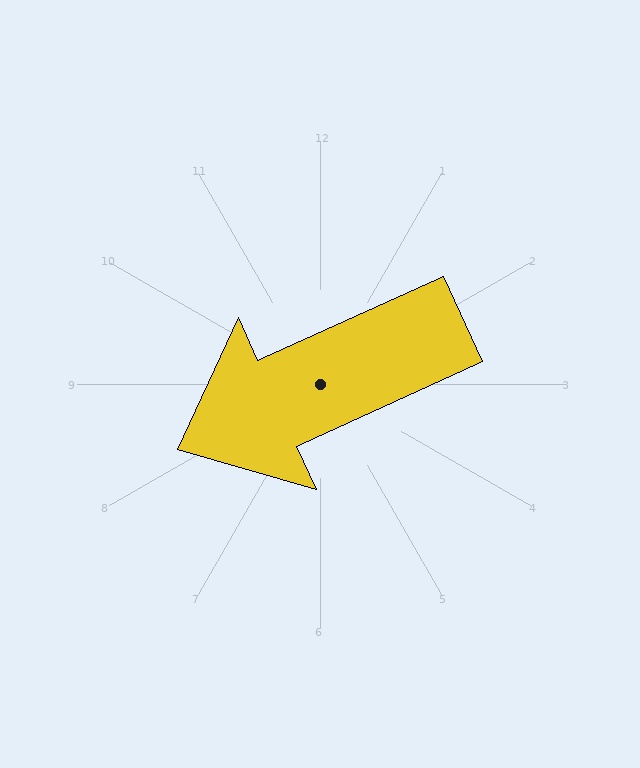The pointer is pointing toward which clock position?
Roughly 8 o'clock.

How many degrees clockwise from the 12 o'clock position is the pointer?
Approximately 245 degrees.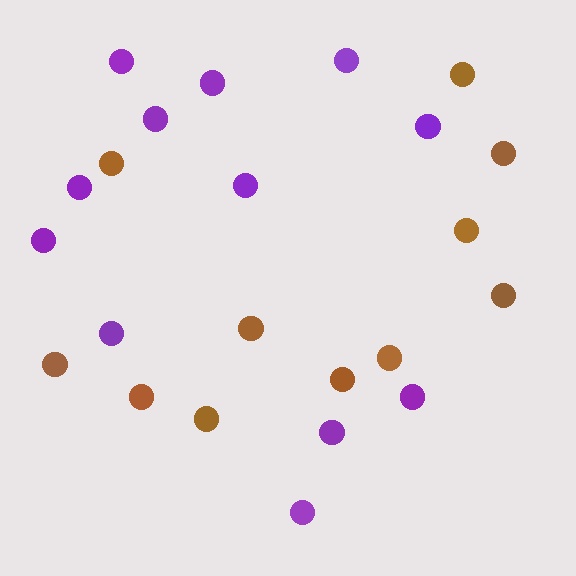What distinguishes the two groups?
There are 2 groups: one group of brown circles (11) and one group of purple circles (12).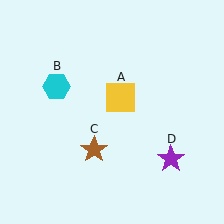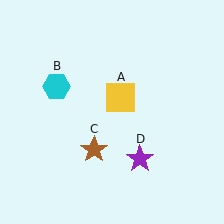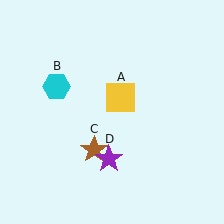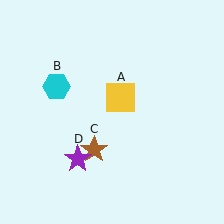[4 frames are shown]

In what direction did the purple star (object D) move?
The purple star (object D) moved left.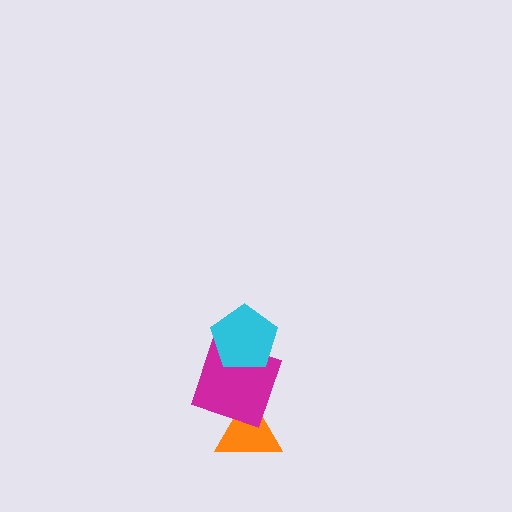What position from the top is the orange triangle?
The orange triangle is 3rd from the top.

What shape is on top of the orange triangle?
The magenta square is on top of the orange triangle.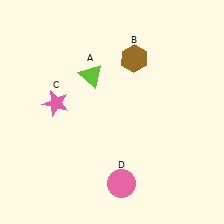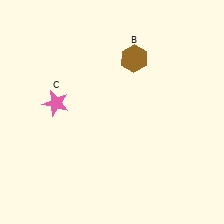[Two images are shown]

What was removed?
The lime triangle (A), the pink circle (D) were removed in Image 2.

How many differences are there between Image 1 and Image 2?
There are 2 differences between the two images.